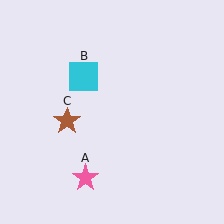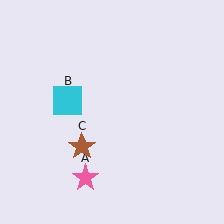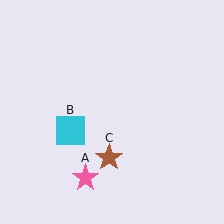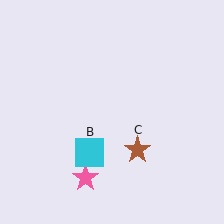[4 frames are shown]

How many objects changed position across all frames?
2 objects changed position: cyan square (object B), brown star (object C).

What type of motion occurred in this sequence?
The cyan square (object B), brown star (object C) rotated counterclockwise around the center of the scene.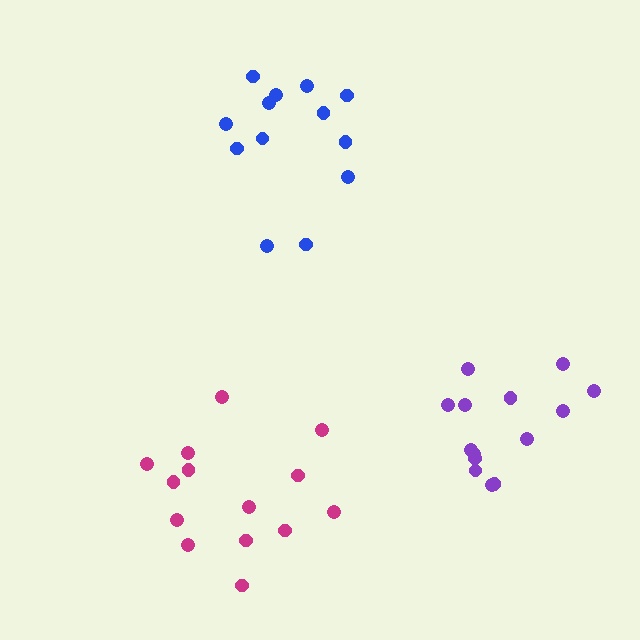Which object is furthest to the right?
The purple cluster is rightmost.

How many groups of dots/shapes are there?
There are 3 groups.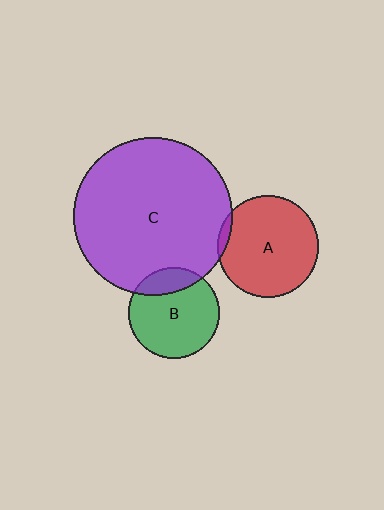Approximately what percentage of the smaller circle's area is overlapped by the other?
Approximately 5%.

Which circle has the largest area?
Circle C (purple).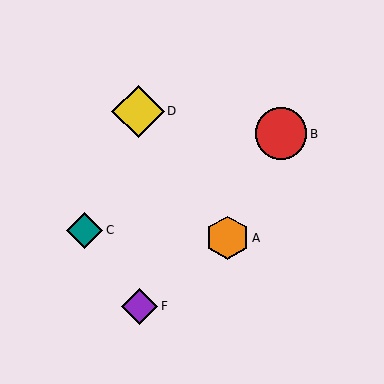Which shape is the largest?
The yellow diamond (labeled D) is the largest.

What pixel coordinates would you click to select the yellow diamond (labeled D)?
Click at (138, 111) to select the yellow diamond D.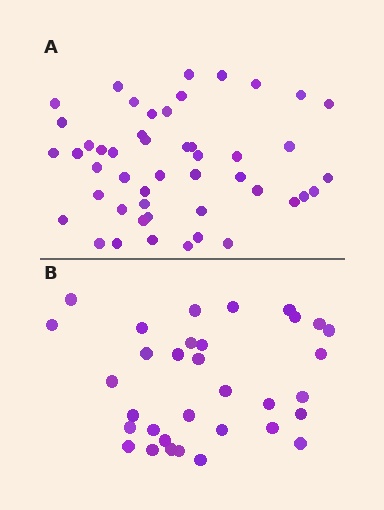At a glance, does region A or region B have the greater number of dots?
Region A (the top region) has more dots.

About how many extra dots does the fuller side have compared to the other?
Region A has approximately 15 more dots than region B.